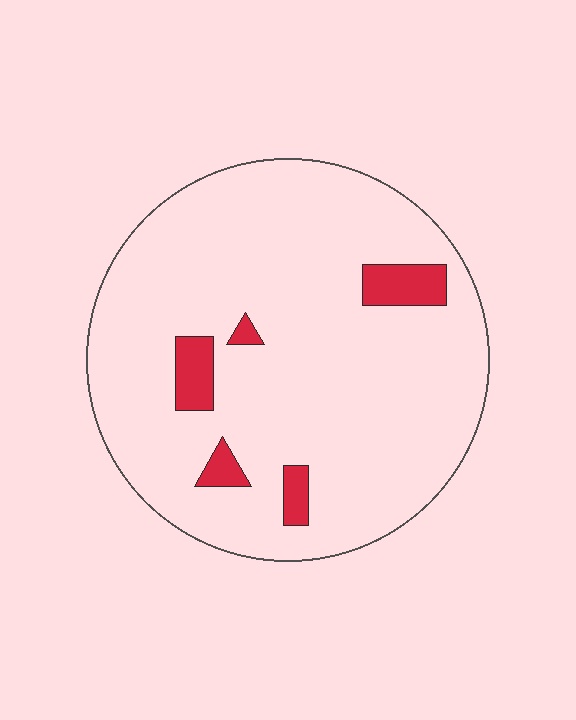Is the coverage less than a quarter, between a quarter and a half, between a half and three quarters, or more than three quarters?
Less than a quarter.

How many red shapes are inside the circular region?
5.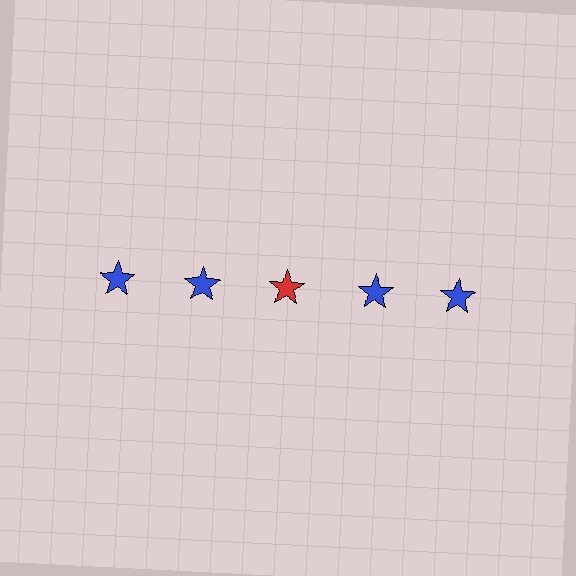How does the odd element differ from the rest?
It has a different color: red instead of blue.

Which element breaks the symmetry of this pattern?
The red star in the top row, center column breaks the symmetry. All other shapes are blue stars.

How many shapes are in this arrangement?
There are 5 shapes arranged in a grid pattern.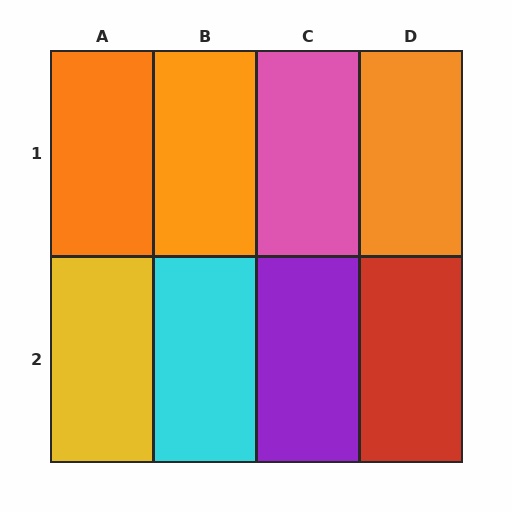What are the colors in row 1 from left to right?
Orange, orange, pink, orange.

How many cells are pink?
1 cell is pink.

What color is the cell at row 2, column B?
Cyan.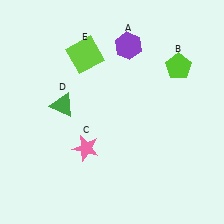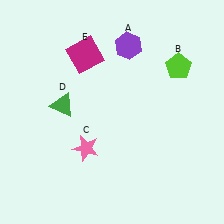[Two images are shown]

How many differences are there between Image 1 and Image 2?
There is 1 difference between the two images.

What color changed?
The square (E) changed from lime in Image 1 to magenta in Image 2.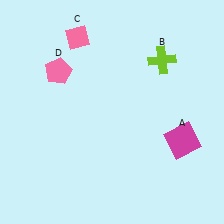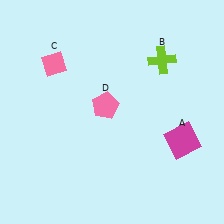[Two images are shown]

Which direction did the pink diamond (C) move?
The pink diamond (C) moved down.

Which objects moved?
The objects that moved are: the pink diamond (C), the pink pentagon (D).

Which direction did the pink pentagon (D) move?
The pink pentagon (D) moved right.